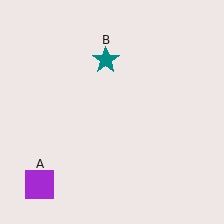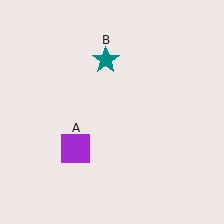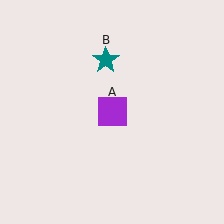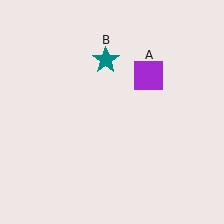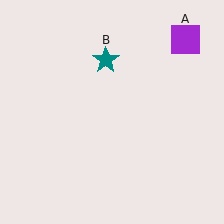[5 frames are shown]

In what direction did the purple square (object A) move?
The purple square (object A) moved up and to the right.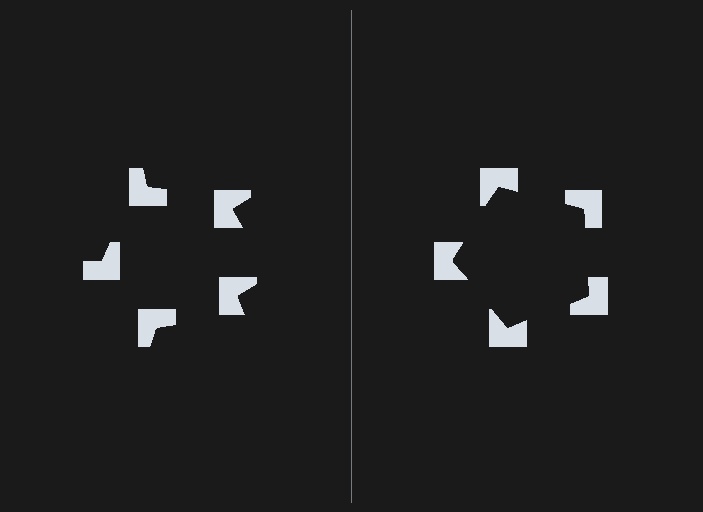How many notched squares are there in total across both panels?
10 — 5 on each side.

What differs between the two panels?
The notched squares are positioned identically on both sides; only the wedge orientations differ. On the right they align to a pentagon; on the left they are misaligned.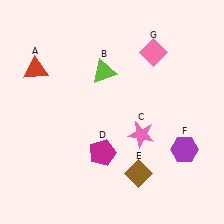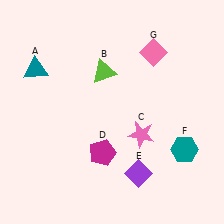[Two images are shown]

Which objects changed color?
A changed from red to teal. E changed from brown to purple. F changed from purple to teal.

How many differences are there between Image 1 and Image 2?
There are 3 differences between the two images.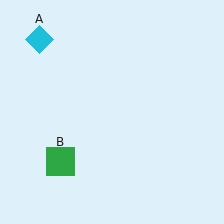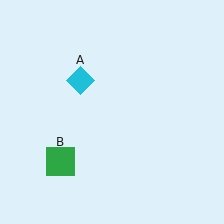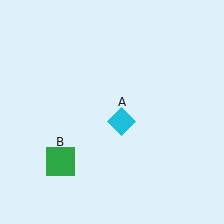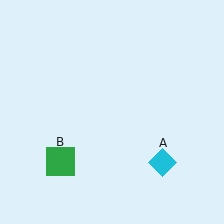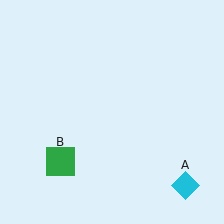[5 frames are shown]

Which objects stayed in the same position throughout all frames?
Green square (object B) remained stationary.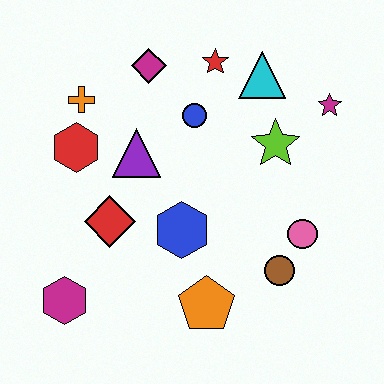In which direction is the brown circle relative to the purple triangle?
The brown circle is to the right of the purple triangle.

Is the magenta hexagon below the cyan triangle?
Yes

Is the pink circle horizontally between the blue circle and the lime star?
No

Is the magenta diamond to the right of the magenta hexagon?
Yes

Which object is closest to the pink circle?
The brown circle is closest to the pink circle.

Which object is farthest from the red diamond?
The magenta star is farthest from the red diamond.